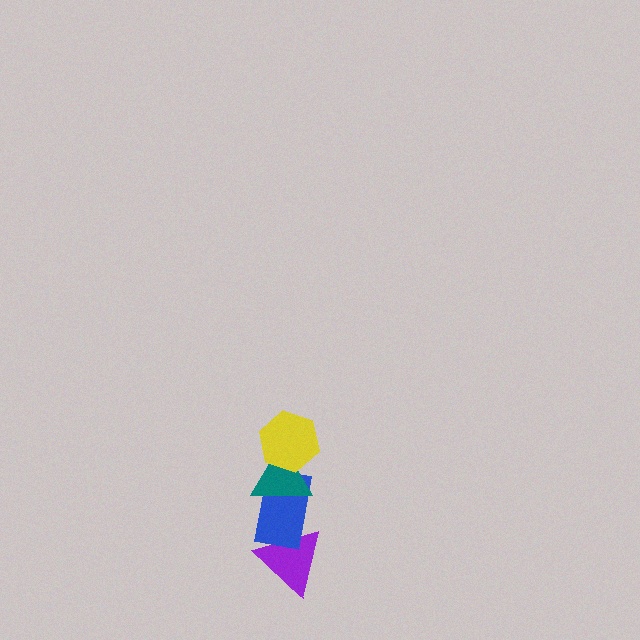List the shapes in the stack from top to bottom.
From top to bottom: the yellow hexagon, the teal triangle, the blue rectangle, the purple triangle.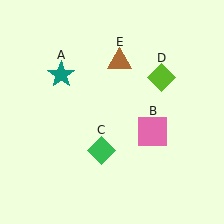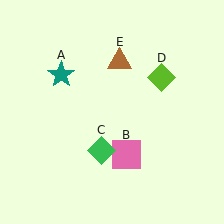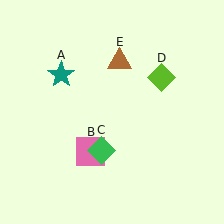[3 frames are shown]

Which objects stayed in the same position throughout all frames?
Teal star (object A) and green diamond (object C) and lime diamond (object D) and brown triangle (object E) remained stationary.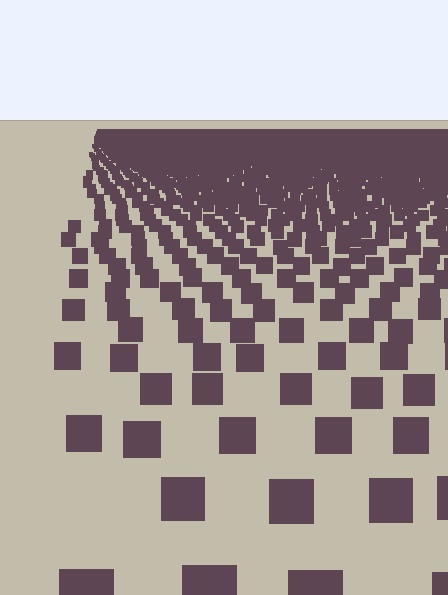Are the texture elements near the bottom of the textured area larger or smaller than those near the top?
Larger. Near the bottom, elements are closer to the viewer and appear at a bigger on-screen size.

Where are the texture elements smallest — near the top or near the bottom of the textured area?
Near the top.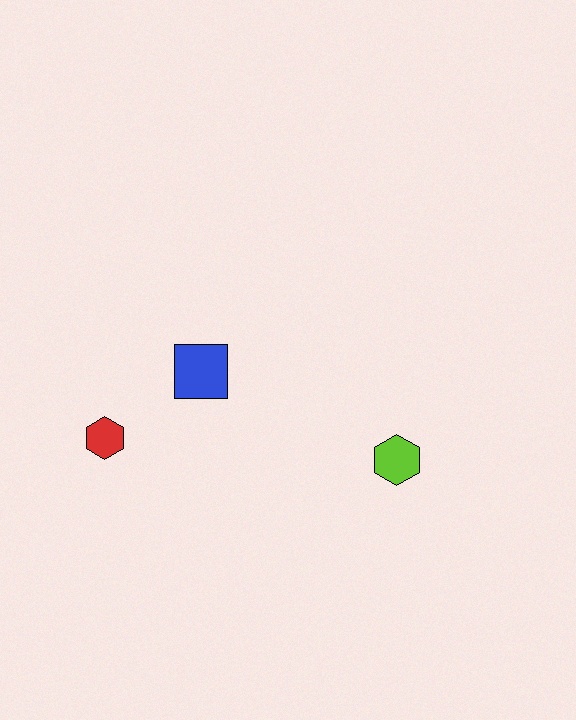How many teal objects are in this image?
There are no teal objects.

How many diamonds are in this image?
There are no diamonds.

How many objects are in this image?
There are 3 objects.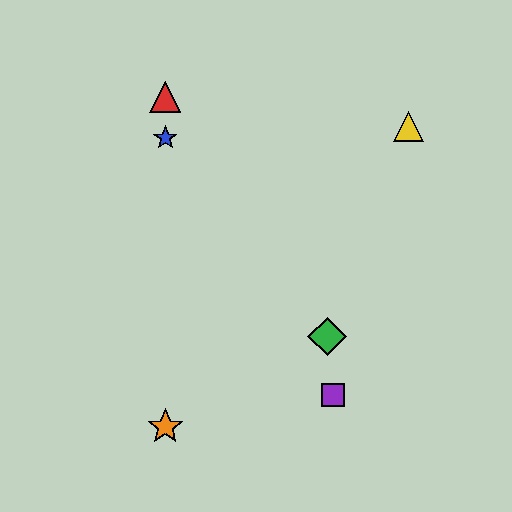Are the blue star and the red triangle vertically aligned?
Yes, both are at x≈165.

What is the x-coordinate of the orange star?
The orange star is at x≈165.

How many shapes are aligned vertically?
3 shapes (the red triangle, the blue star, the orange star) are aligned vertically.